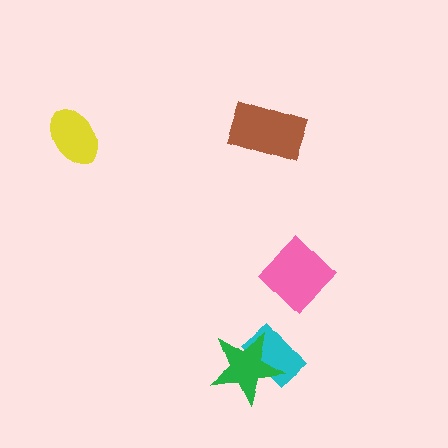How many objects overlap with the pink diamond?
0 objects overlap with the pink diamond.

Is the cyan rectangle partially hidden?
Yes, it is partially covered by another shape.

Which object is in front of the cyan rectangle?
The green star is in front of the cyan rectangle.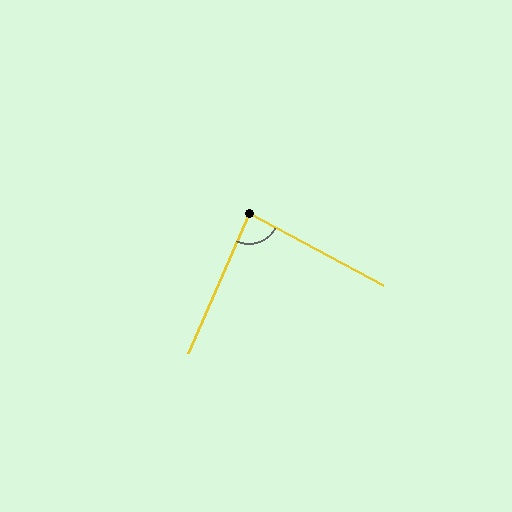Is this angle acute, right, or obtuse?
It is approximately a right angle.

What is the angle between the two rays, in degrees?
Approximately 85 degrees.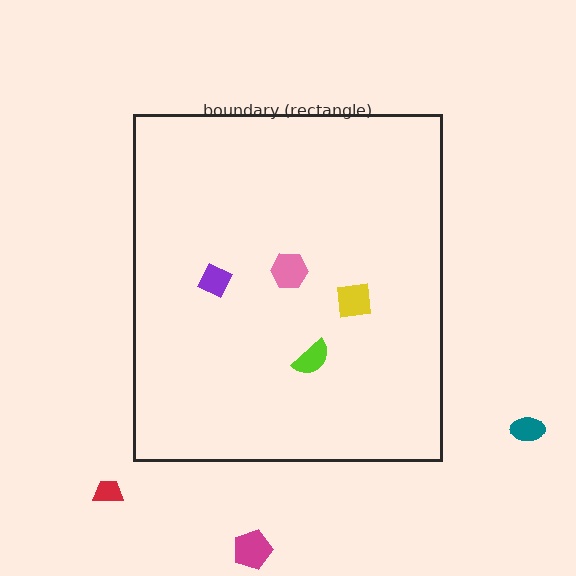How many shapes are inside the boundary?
4 inside, 3 outside.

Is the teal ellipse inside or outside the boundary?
Outside.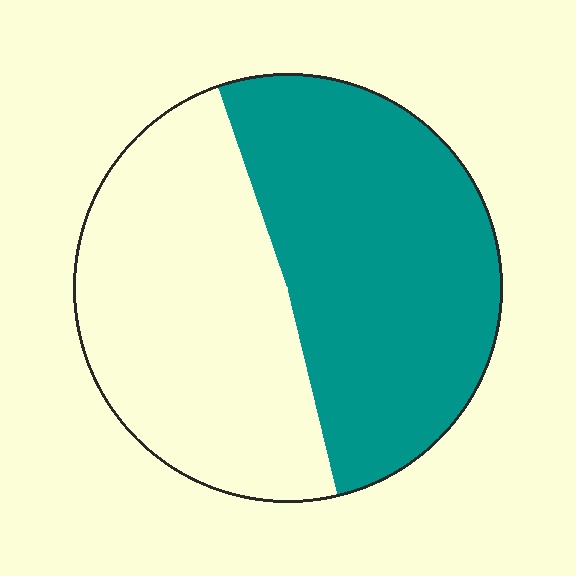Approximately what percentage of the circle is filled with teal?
Approximately 50%.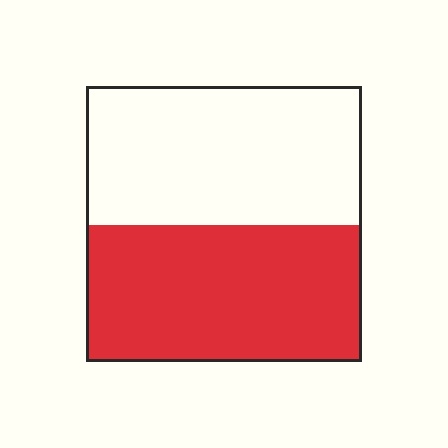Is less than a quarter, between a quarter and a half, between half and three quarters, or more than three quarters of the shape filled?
Between a quarter and a half.